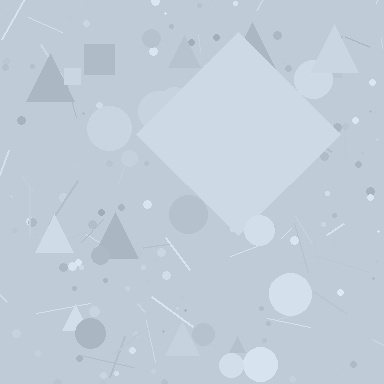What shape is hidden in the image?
A diamond is hidden in the image.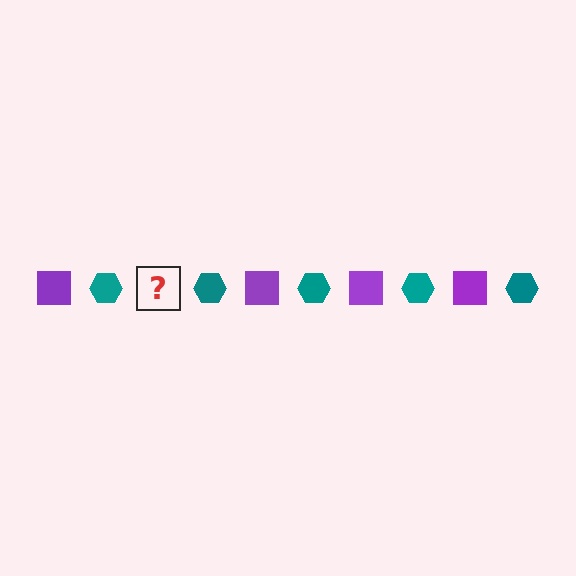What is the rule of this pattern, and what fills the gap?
The rule is that the pattern alternates between purple square and teal hexagon. The gap should be filled with a purple square.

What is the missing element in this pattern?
The missing element is a purple square.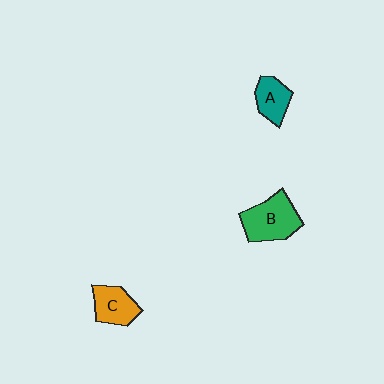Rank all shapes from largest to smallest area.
From largest to smallest: B (green), C (orange), A (teal).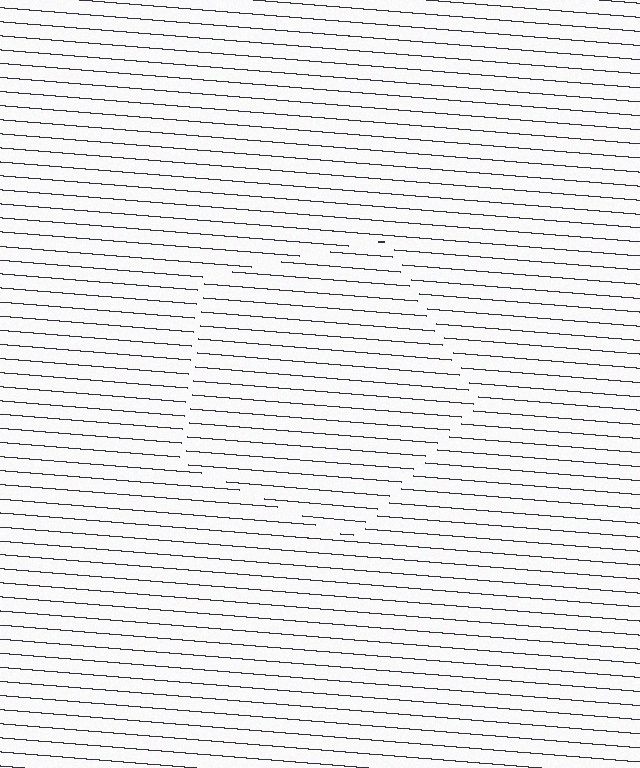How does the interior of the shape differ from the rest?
The interior of the shape contains the same grating, shifted by half a period — the contour is defined by the phase discontinuity where line-ends from the inner and outer gratings abut.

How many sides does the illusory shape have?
5 sides — the line-ends trace a pentagon.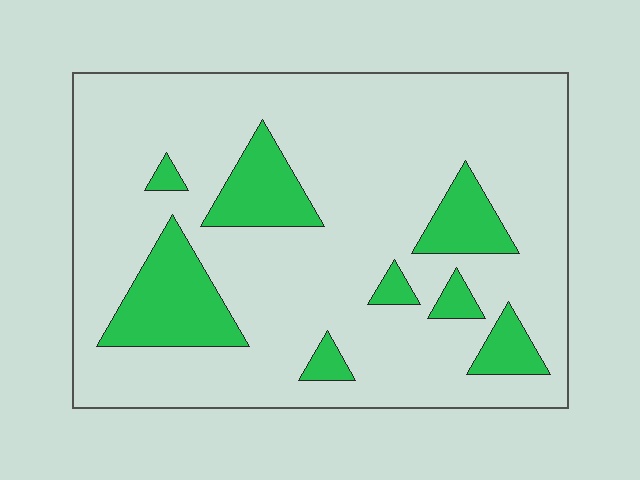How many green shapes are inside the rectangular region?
8.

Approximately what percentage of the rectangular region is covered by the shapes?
Approximately 20%.